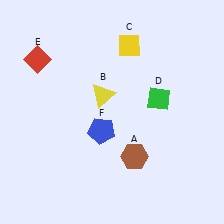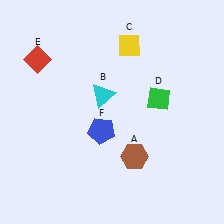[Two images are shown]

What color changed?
The triangle (B) changed from yellow in Image 1 to cyan in Image 2.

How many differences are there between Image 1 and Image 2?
There is 1 difference between the two images.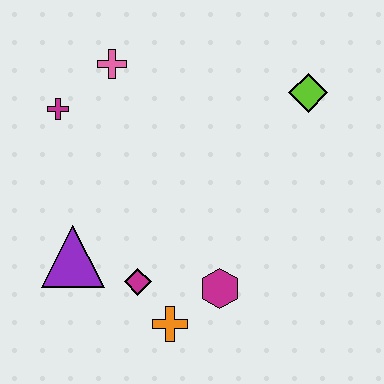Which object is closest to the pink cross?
The magenta cross is closest to the pink cross.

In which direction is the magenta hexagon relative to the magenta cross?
The magenta hexagon is below the magenta cross.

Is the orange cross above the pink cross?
No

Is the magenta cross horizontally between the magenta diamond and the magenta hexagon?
No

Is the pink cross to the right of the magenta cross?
Yes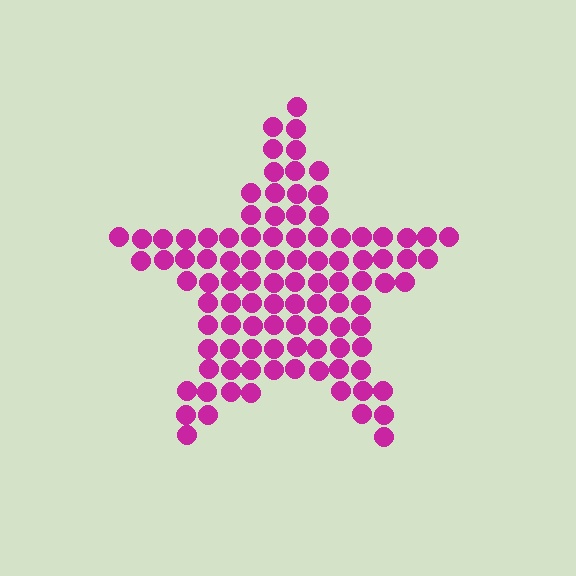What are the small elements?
The small elements are circles.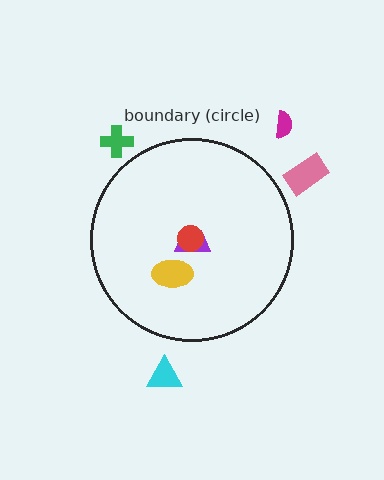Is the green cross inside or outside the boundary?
Outside.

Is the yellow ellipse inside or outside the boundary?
Inside.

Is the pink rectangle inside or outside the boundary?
Outside.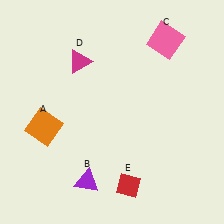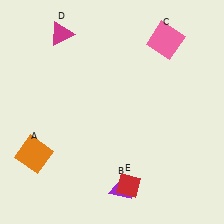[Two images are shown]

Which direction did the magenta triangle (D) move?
The magenta triangle (D) moved up.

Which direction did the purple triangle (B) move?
The purple triangle (B) moved right.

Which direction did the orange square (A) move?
The orange square (A) moved down.